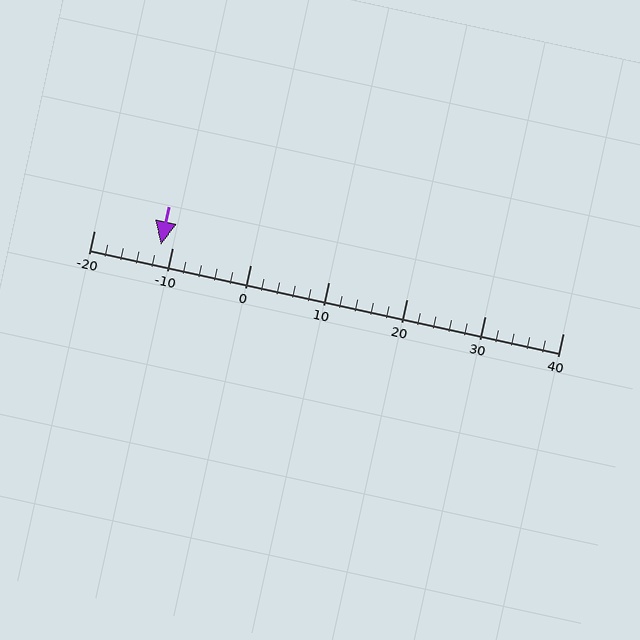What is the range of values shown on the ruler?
The ruler shows values from -20 to 40.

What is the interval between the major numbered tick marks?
The major tick marks are spaced 10 units apart.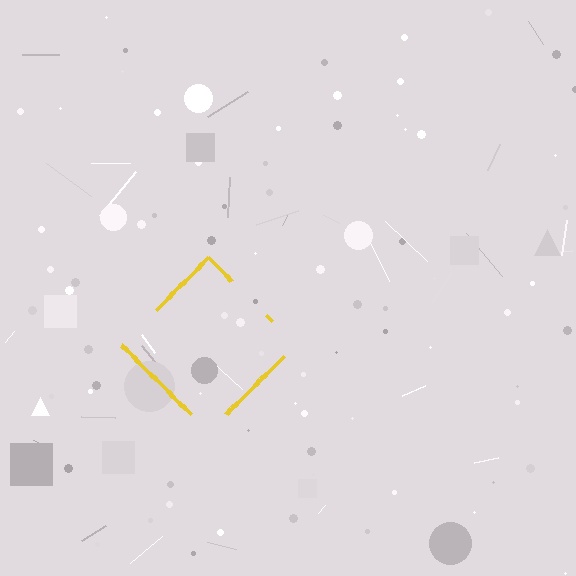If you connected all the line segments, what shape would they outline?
They would outline a diamond.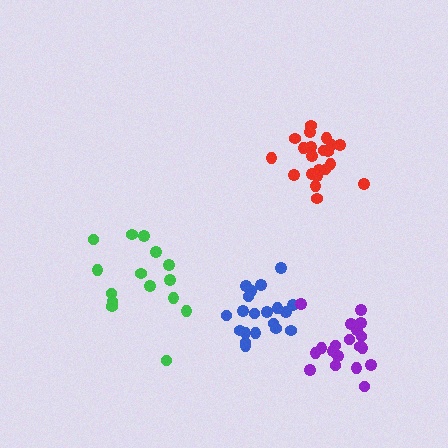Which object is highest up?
The red cluster is topmost.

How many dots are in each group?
Group 1: 20 dots, Group 2: 15 dots, Group 3: 21 dots, Group 4: 19 dots (75 total).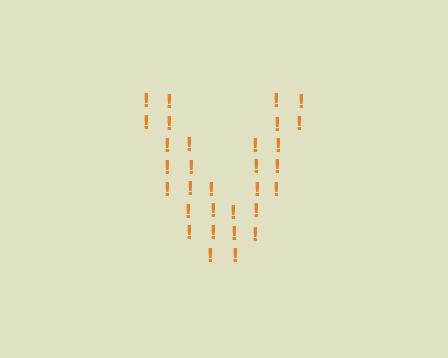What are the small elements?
The small elements are exclamation marks.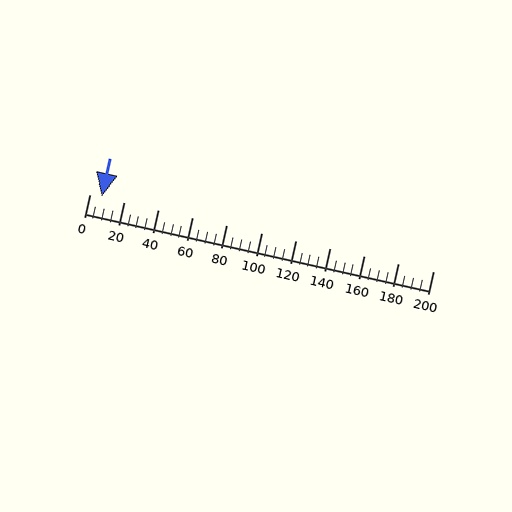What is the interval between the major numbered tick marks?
The major tick marks are spaced 20 units apart.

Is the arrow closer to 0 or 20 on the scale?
The arrow is closer to 0.